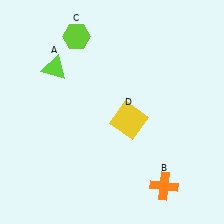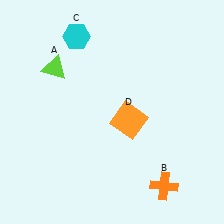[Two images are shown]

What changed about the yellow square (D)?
In Image 1, D is yellow. In Image 2, it changed to orange.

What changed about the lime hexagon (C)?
In Image 1, C is lime. In Image 2, it changed to cyan.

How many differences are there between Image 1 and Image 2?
There are 2 differences between the two images.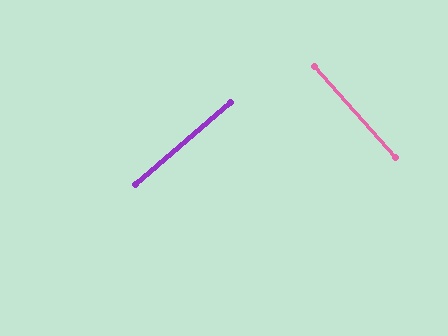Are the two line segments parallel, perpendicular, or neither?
Perpendicular — they meet at approximately 89°.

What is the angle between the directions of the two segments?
Approximately 89 degrees.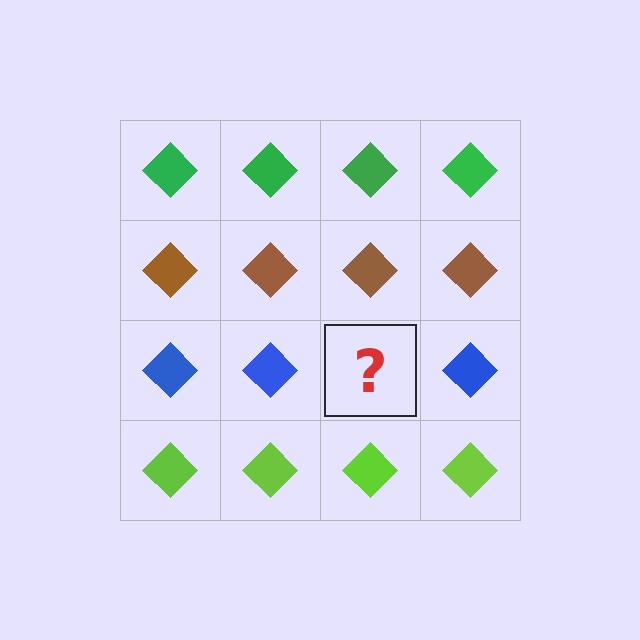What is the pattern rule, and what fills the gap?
The rule is that each row has a consistent color. The gap should be filled with a blue diamond.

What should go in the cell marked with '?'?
The missing cell should contain a blue diamond.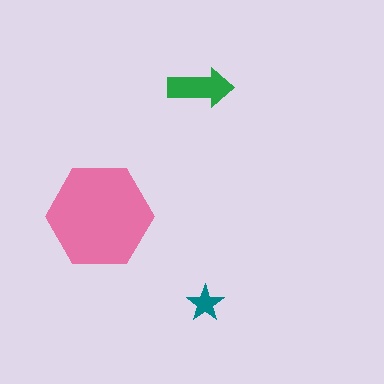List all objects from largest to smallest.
The pink hexagon, the green arrow, the teal star.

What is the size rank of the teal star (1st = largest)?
3rd.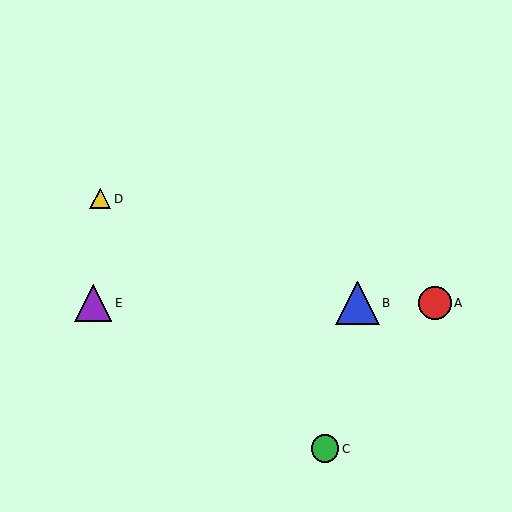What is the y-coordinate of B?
Object B is at y≈303.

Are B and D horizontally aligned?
No, B is at y≈303 and D is at y≈199.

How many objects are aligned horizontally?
3 objects (A, B, E) are aligned horizontally.